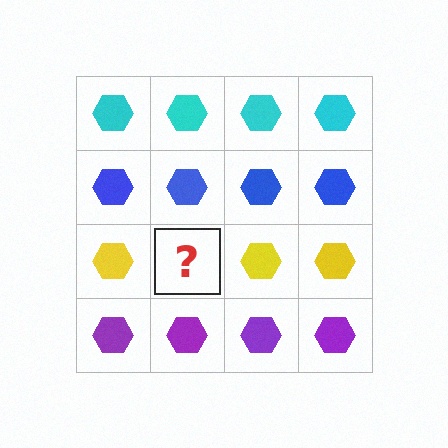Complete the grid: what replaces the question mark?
The question mark should be replaced with a yellow hexagon.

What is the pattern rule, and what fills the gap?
The rule is that each row has a consistent color. The gap should be filled with a yellow hexagon.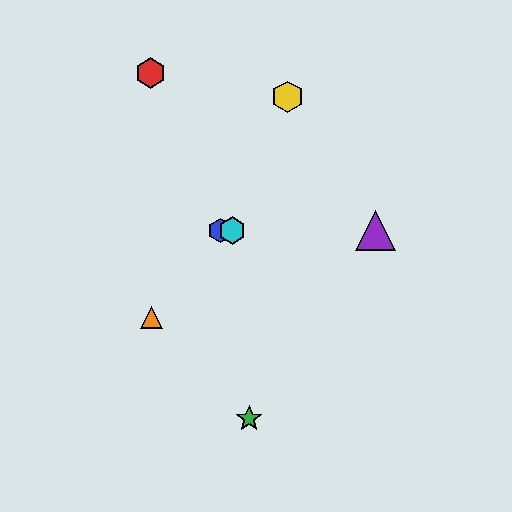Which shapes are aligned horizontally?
The blue hexagon, the purple triangle, the cyan hexagon are aligned horizontally.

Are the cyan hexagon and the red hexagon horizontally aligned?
No, the cyan hexagon is at y≈231 and the red hexagon is at y≈73.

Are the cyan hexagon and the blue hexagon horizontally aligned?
Yes, both are at y≈231.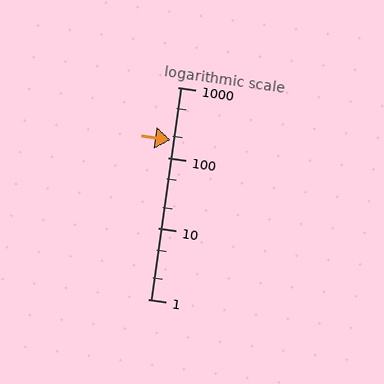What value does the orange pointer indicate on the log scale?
The pointer indicates approximately 180.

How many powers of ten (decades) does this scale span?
The scale spans 3 decades, from 1 to 1000.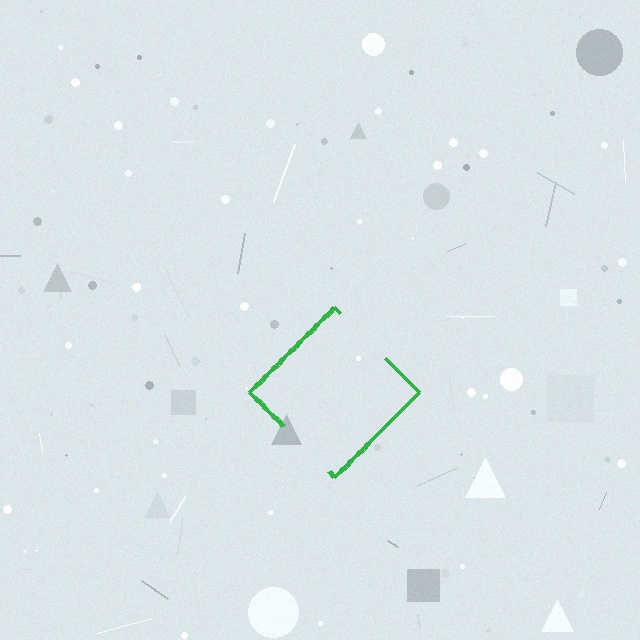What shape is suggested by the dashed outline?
The dashed outline suggests a diamond.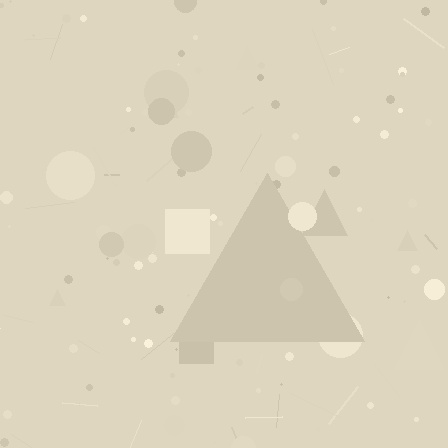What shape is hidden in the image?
A triangle is hidden in the image.